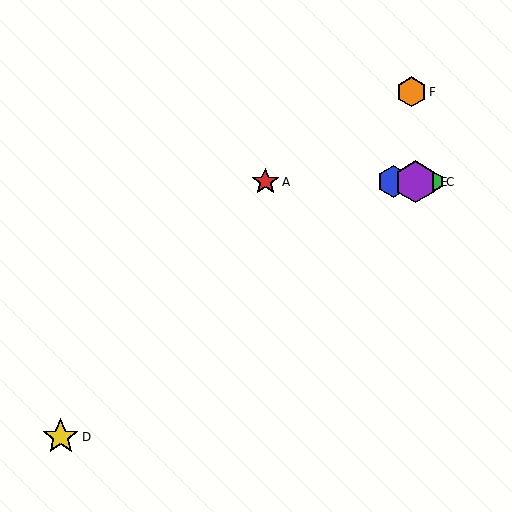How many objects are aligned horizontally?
4 objects (A, B, C, E) are aligned horizontally.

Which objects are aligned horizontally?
Objects A, B, C, E are aligned horizontally.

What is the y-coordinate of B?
Object B is at y≈182.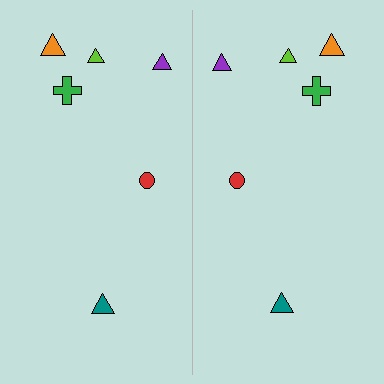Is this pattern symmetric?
Yes, this pattern has bilateral (reflection) symmetry.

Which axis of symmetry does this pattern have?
The pattern has a vertical axis of symmetry running through the center of the image.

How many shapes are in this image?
There are 12 shapes in this image.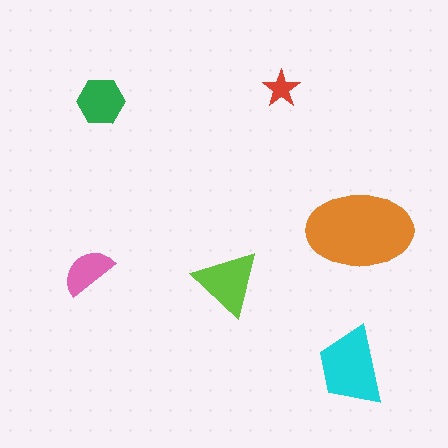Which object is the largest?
The orange ellipse.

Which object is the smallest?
The red star.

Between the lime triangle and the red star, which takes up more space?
The lime triangle.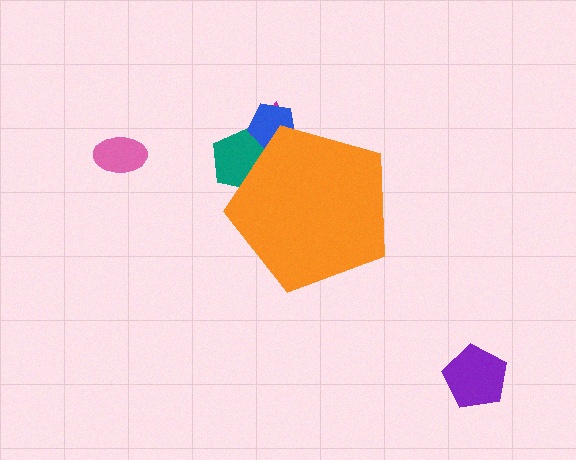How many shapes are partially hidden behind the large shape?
3 shapes are partially hidden.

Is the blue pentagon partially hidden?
Yes, the blue pentagon is partially hidden behind the orange pentagon.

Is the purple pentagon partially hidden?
No, the purple pentagon is fully visible.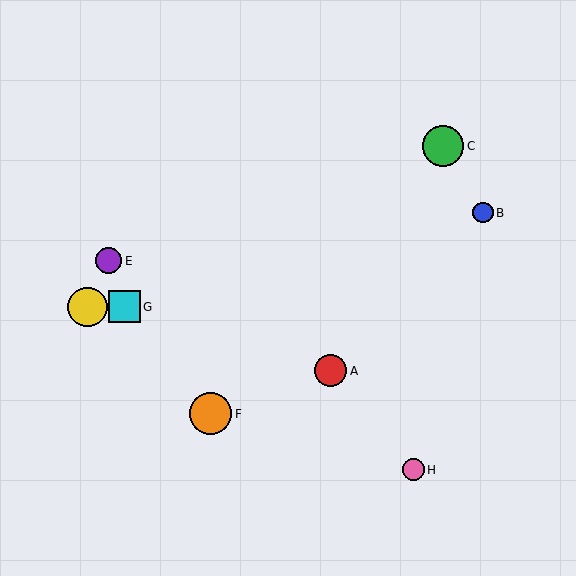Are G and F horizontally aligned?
No, G is at y≈307 and F is at y≈414.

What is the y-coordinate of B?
Object B is at y≈213.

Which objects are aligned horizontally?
Objects D, G are aligned horizontally.